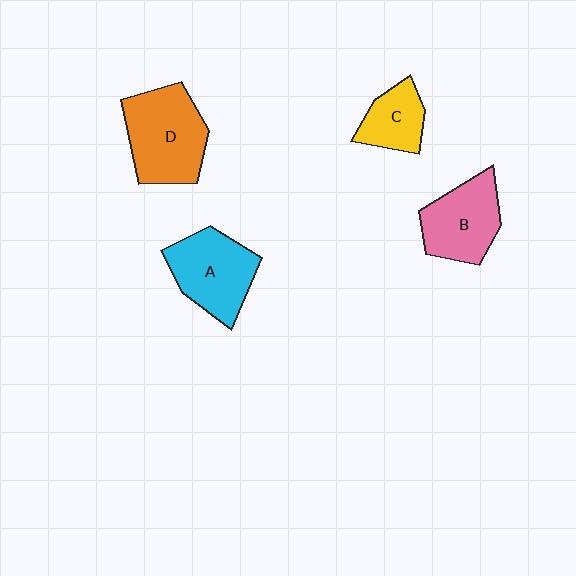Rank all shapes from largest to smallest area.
From largest to smallest: D (orange), A (cyan), B (pink), C (yellow).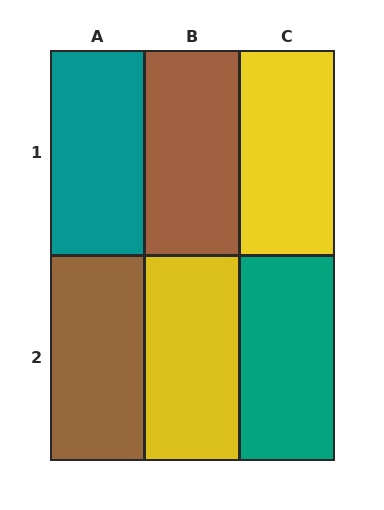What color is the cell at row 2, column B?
Yellow.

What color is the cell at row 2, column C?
Teal.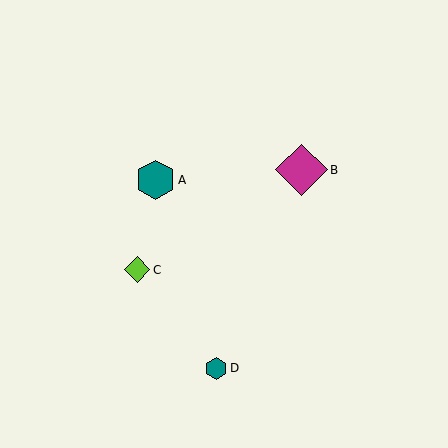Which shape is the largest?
The magenta diamond (labeled B) is the largest.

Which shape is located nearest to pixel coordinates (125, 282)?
The lime diamond (labeled C) at (137, 270) is nearest to that location.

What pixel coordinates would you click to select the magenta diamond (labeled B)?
Click at (301, 170) to select the magenta diamond B.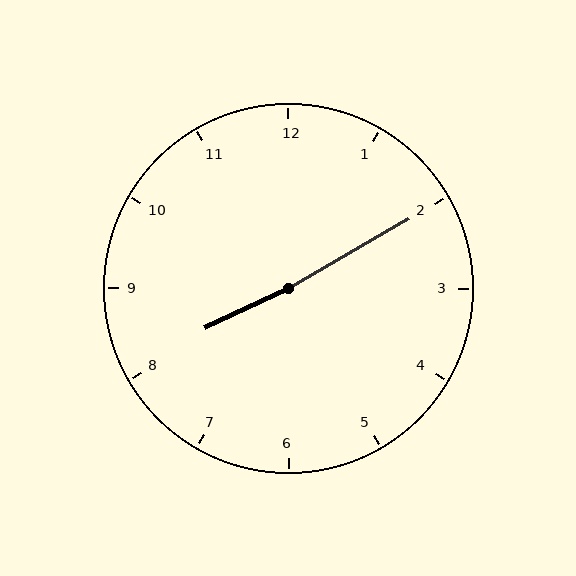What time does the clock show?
8:10.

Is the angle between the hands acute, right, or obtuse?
It is obtuse.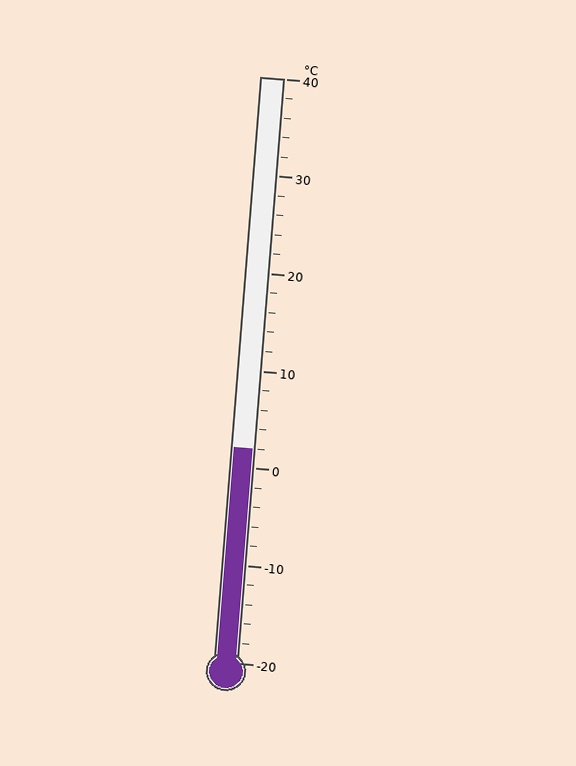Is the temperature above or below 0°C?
The temperature is above 0°C.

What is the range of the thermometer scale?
The thermometer scale ranges from -20°C to 40°C.